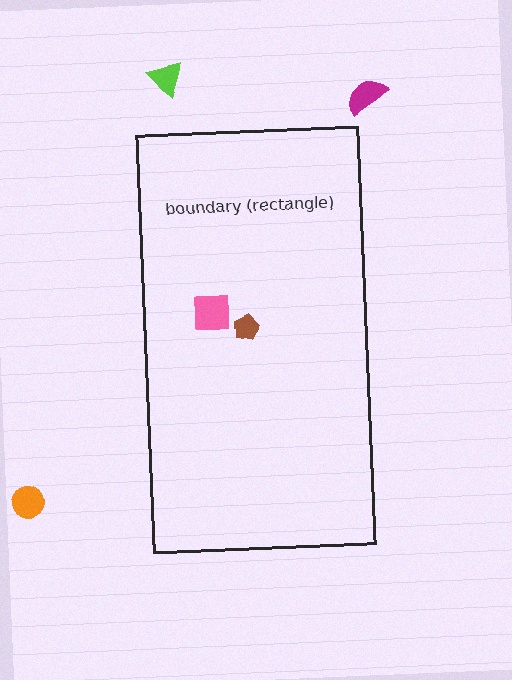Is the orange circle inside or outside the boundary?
Outside.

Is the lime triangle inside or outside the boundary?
Outside.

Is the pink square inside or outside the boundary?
Inside.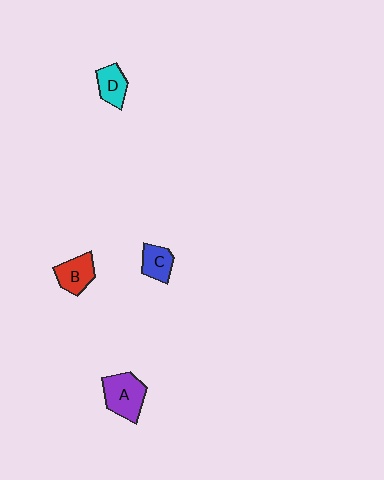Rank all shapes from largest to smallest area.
From largest to smallest: A (purple), B (red), D (cyan), C (blue).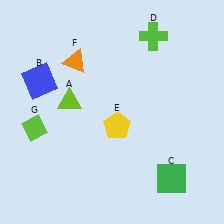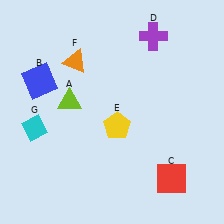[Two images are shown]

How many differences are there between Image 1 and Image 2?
There are 3 differences between the two images.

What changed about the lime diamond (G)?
In Image 1, G is lime. In Image 2, it changed to cyan.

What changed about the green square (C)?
In Image 1, C is green. In Image 2, it changed to red.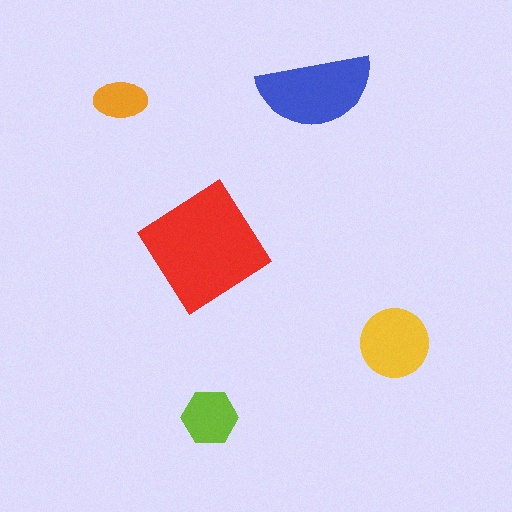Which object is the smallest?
The orange ellipse.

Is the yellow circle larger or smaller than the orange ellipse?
Larger.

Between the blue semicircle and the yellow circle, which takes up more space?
The blue semicircle.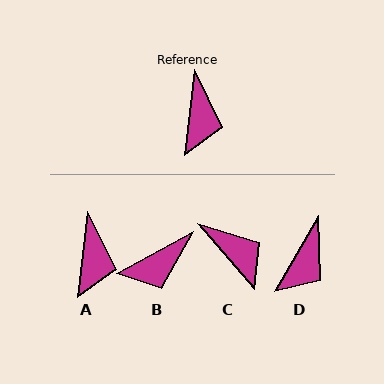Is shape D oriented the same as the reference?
No, it is off by about 24 degrees.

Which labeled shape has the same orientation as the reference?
A.